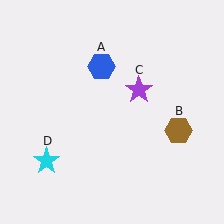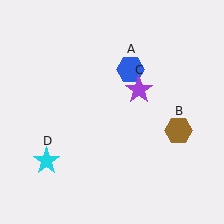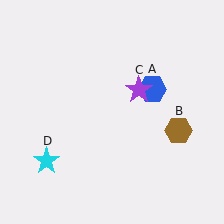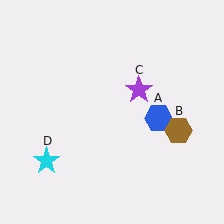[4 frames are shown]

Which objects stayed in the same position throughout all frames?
Brown hexagon (object B) and purple star (object C) and cyan star (object D) remained stationary.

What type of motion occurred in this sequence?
The blue hexagon (object A) rotated clockwise around the center of the scene.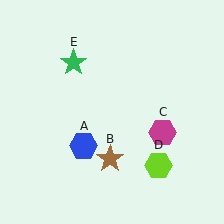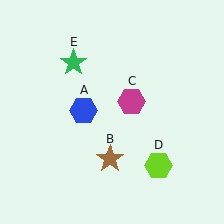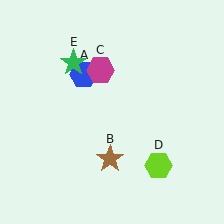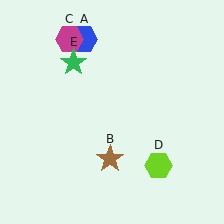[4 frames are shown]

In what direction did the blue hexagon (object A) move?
The blue hexagon (object A) moved up.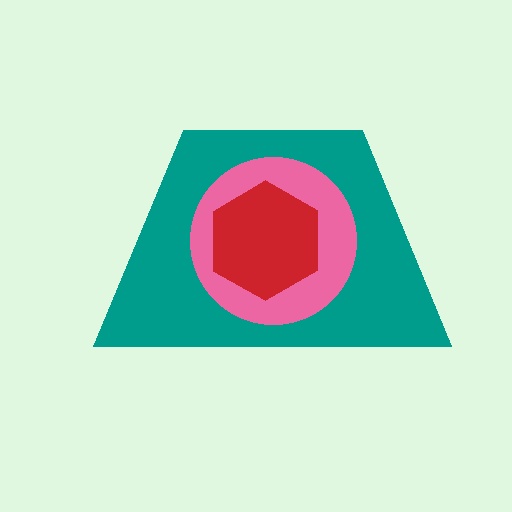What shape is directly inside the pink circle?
The red hexagon.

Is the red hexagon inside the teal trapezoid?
Yes.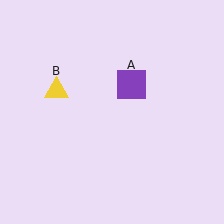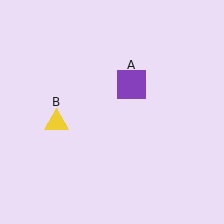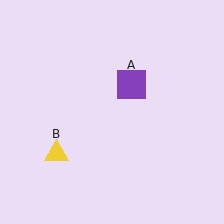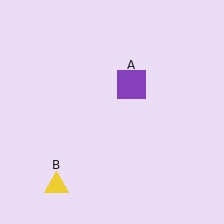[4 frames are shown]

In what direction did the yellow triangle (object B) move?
The yellow triangle (object B) moved down.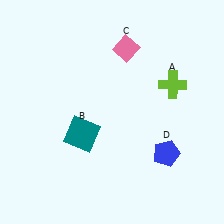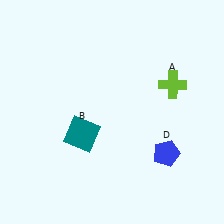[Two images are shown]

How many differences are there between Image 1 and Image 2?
There is 1 difference between the two images.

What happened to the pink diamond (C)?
The pink diamond (C) was removed in Image 2. It was in the top-right area of Image 1.